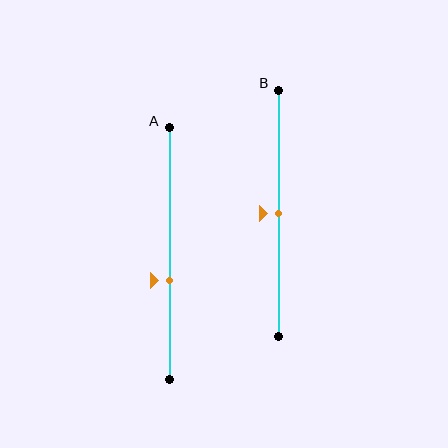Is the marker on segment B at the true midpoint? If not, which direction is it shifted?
Yes, the marker on segment B is at the true midpoint.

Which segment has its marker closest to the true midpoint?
Segment B has its marker closest to the true midpoint.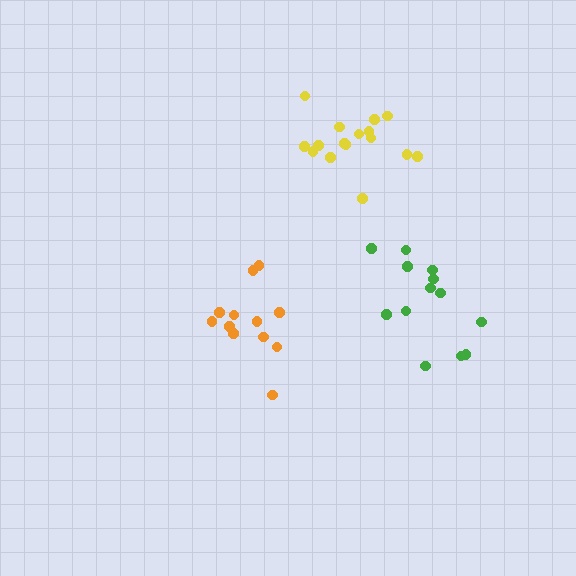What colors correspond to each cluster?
The clusters are colored: green, yellow, orange.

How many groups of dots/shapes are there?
There are 3 groups.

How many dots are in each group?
Group 1: 13 dots, Group 2: 16 dots, Group 3: 12 dots (41 total).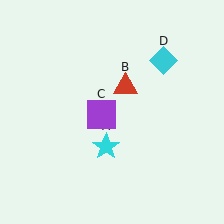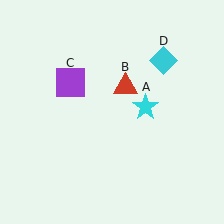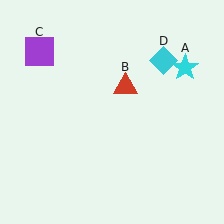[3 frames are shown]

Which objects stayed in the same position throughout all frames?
Red triangle (object B) and cyan diamond (object D) remained stationary.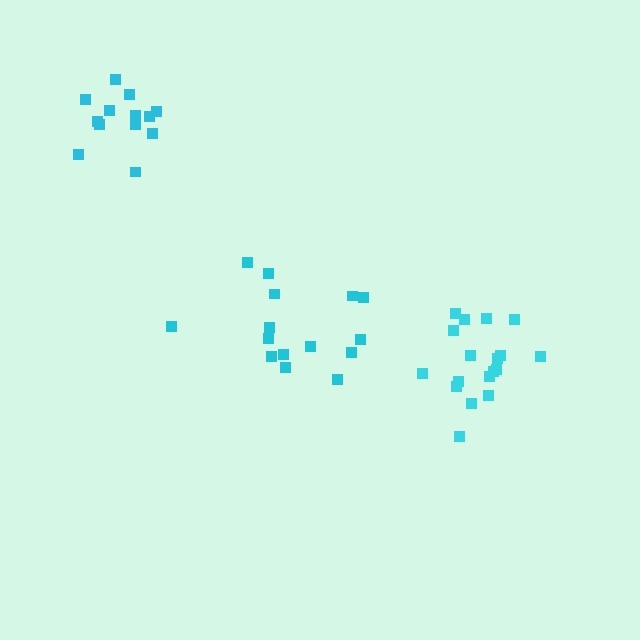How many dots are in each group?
Group 1: 13 dots, Group 2: 18 dots, Group 3: 15 dots (46 total).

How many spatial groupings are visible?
There are 3 spatial groupings.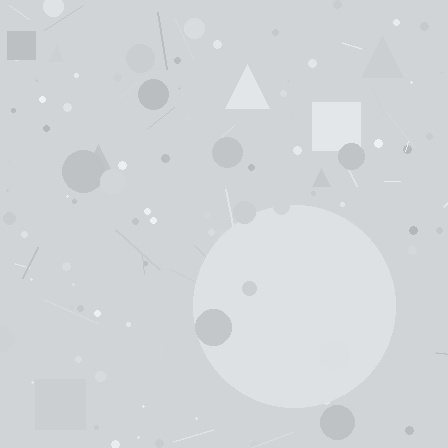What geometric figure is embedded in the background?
A circle is embedded in the background.